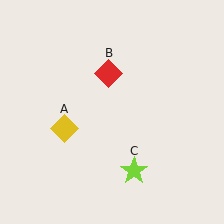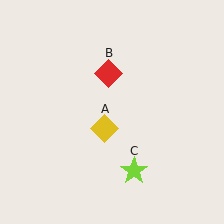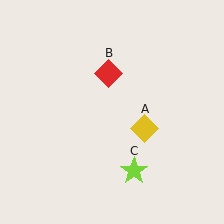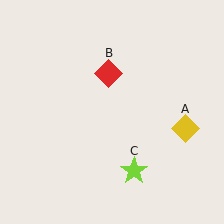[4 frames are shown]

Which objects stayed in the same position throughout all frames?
Red diamond (object B) and lime star (object C) remained stationary.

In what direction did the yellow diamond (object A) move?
The yellow diamond (object A) moved right.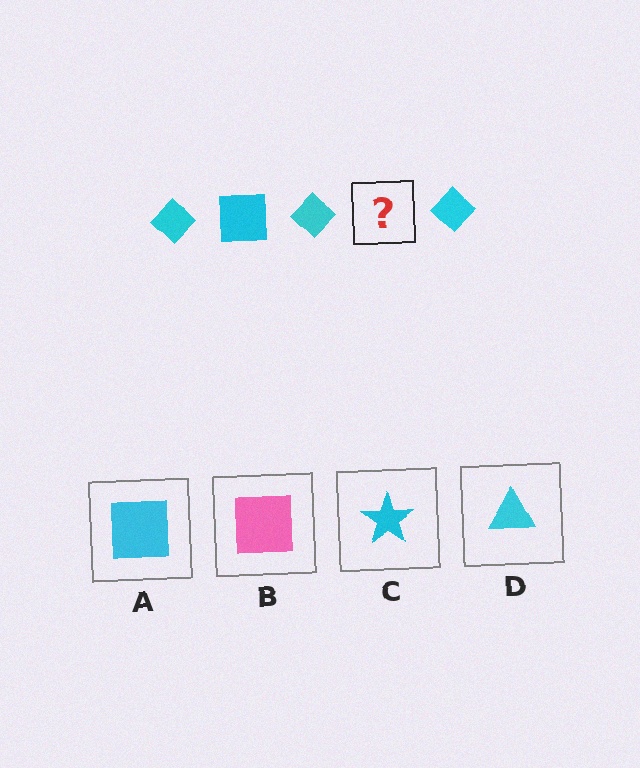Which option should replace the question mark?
Option A.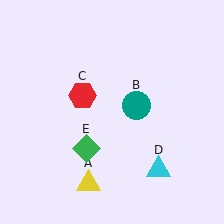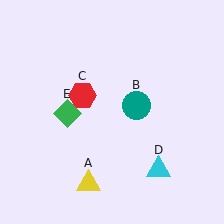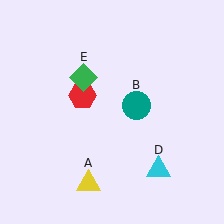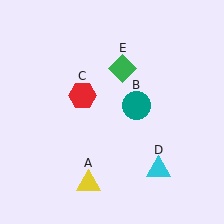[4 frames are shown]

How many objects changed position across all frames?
1 object changed position: green diamond (object E).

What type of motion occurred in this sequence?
The green diamond (object E) rotated clockwise around the center of the scene.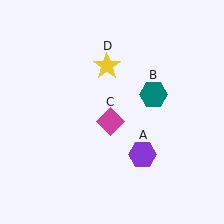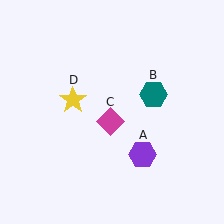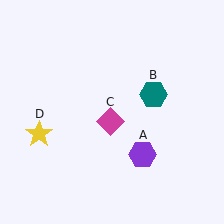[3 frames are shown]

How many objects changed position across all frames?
1 object changed position: yellow star (object D).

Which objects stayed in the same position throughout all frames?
Purple hexagon (object A) and teal hexagon (object B) and magenta diamond (object C) remained stationary.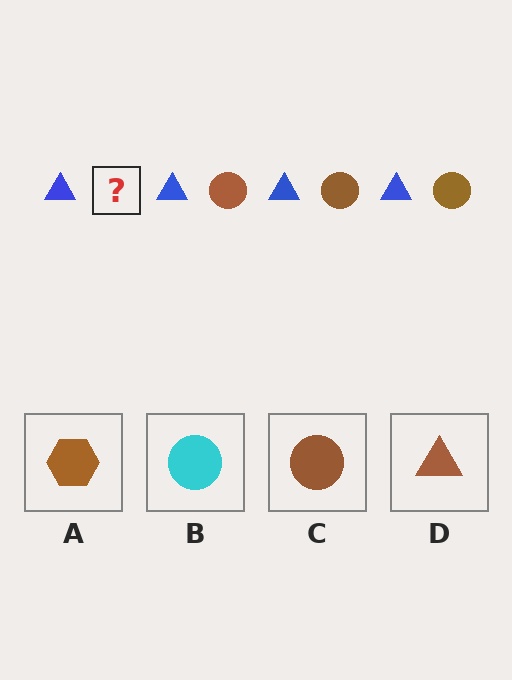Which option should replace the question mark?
Option C.